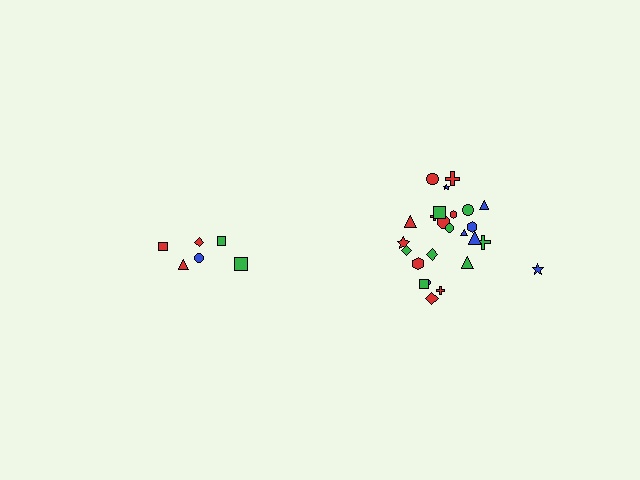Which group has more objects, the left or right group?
The right group.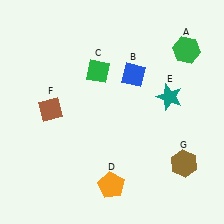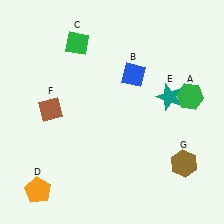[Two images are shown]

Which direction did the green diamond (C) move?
The green diamond (C) moved up.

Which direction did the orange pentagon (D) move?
The orange pentagon (D) moved left.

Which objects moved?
The objects that moved are: the green hexagon (A), the green diamond (C), the orange pentagon (D).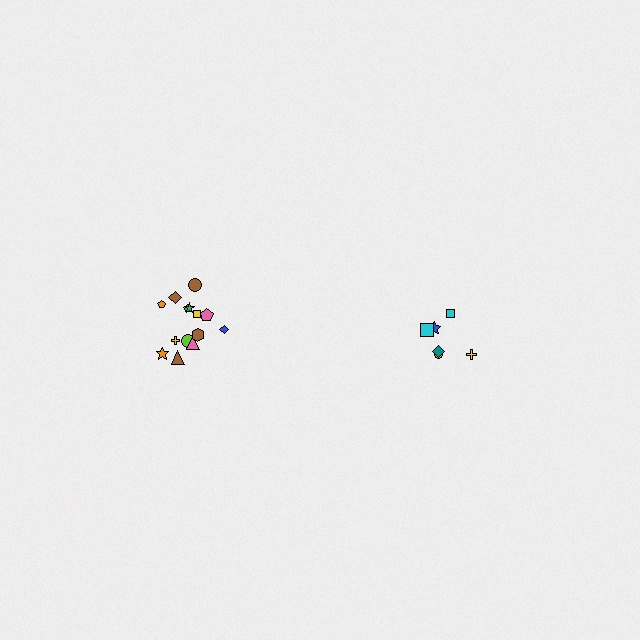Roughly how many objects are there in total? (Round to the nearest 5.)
Roughly 20 objects in total.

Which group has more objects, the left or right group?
The left group.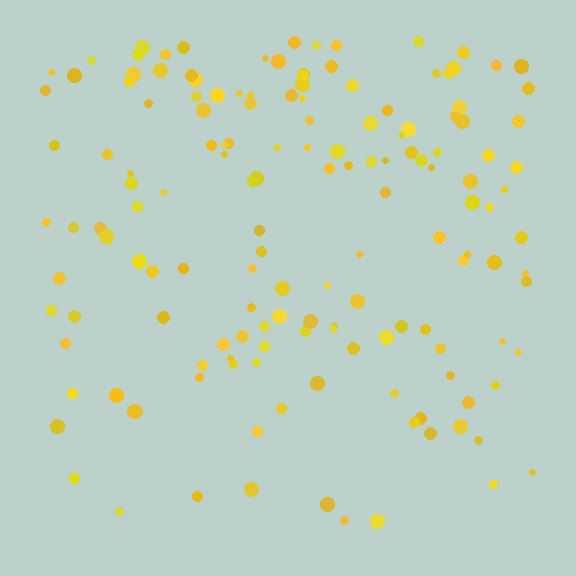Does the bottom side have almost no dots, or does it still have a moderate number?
Still a moderate number, just noticeably fewer than the top.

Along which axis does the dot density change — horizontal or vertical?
Vertical.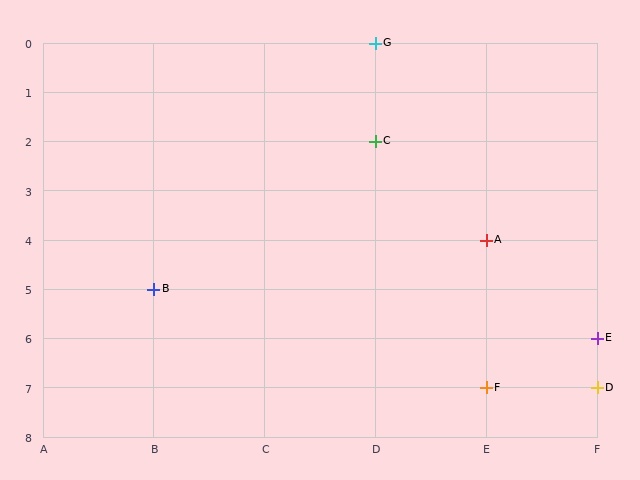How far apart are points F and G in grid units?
Points F and G are 1 column and 7 rows apart (about 7.1 grid units diagonally).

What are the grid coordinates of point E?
Point E is at grid coordinates (F, 6).